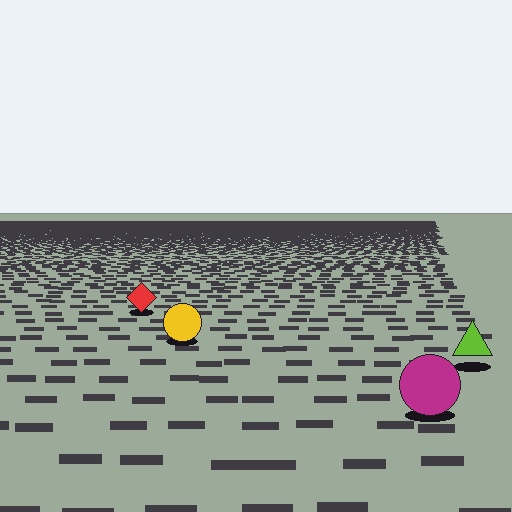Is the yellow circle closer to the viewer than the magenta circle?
No. The magenta circle is closer — you can tell from the texture gradient: the ground texture is coarser near it.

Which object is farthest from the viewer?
The red diamond is farthest from the viewer. It appears smaller and the ground texture around it is denser.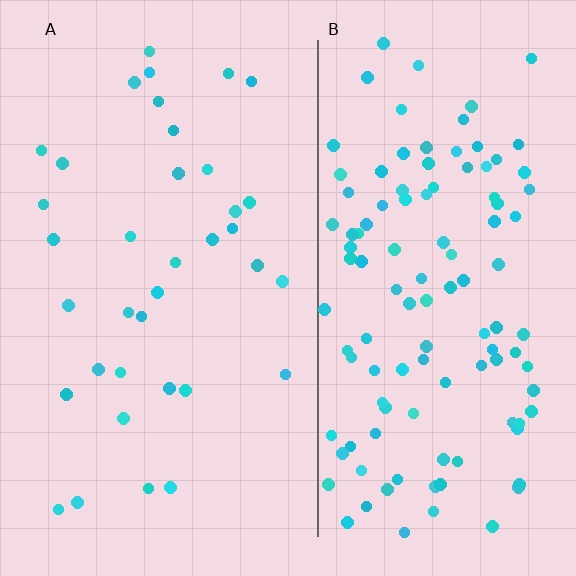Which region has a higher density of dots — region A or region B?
B (the right).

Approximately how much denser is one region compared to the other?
Approximately 3.3× — region B over region A.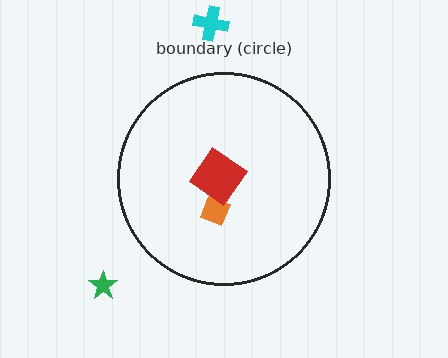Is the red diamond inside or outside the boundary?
Inside.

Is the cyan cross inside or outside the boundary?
Outside.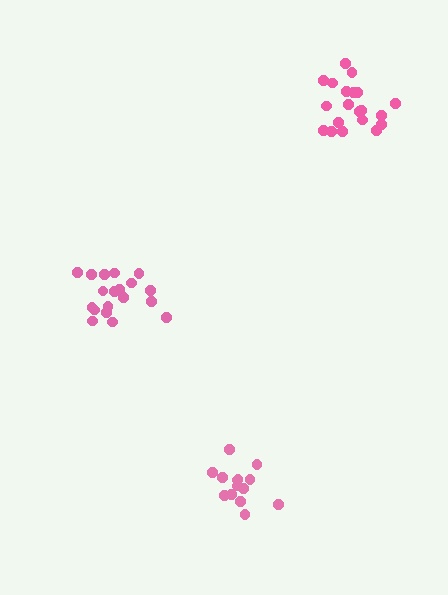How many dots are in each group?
Group 1: 19 dots, Group 2: 14 dots, Group 3: 20 dots (53 total).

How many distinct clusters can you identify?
There are 3 distinct clusters.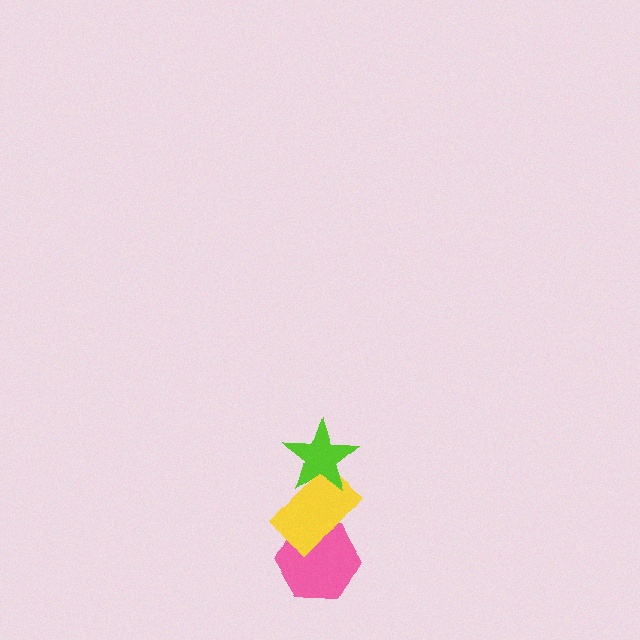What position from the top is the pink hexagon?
The pink hexagon is 3rd from the top.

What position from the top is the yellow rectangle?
The yellow rectangle is 2nd from the top.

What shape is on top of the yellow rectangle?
The lime star is on top of the yellow rectangle.